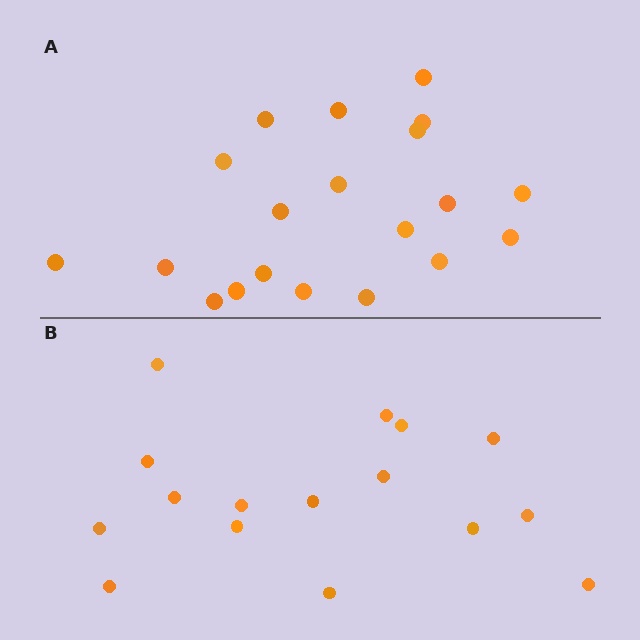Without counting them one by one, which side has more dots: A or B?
Region A (the top region) has more dots.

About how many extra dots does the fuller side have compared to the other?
Region A has about 4 more dots than region B.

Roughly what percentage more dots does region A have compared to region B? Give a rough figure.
About 25% more.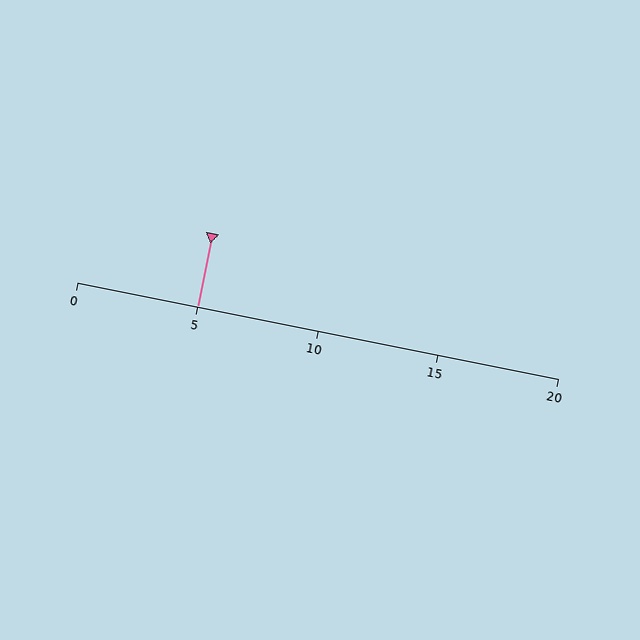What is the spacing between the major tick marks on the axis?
The major ticks are spaced 5 apart.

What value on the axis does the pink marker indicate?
The marker indicates approximately 5.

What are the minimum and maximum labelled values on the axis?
The axis runs from 0 to 20.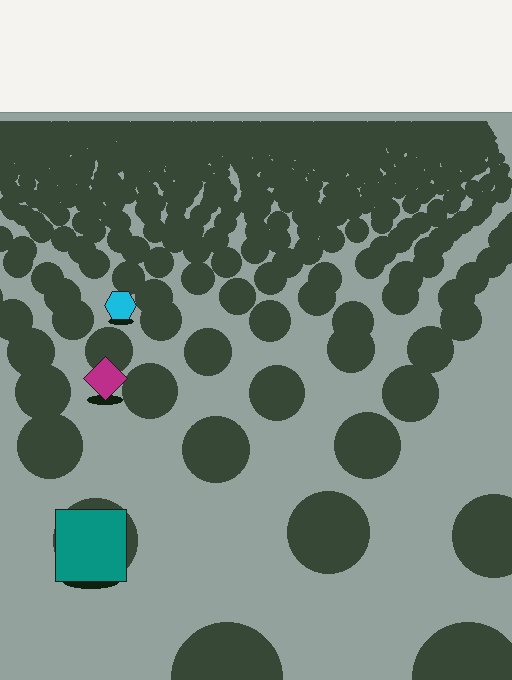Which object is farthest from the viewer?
The cyan hexagon is farthest from the viewer. It appears smaller and the ground texture around it is denser.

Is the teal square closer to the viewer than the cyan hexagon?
Yes. The teal square is closer — you can tell from the texture gradient: the ground texture is coarser near it.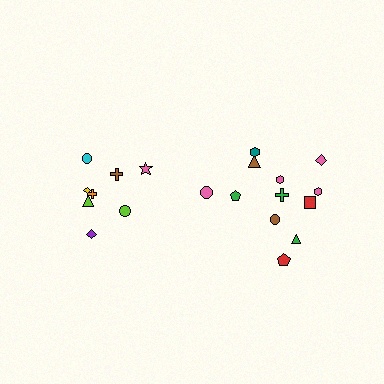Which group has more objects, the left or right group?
The right group.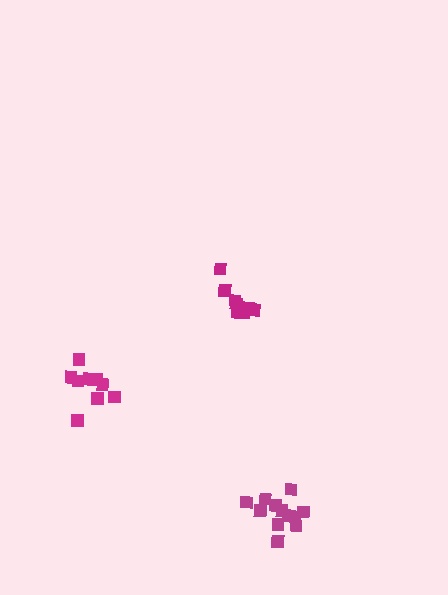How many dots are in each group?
Group 1: 10 dots, Group 2: 12 dots, Group 3: 9 dots (31 total).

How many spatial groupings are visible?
There are 3 spatial groupings.